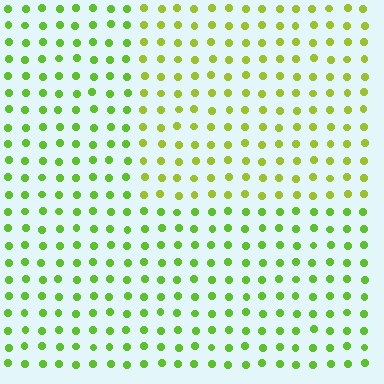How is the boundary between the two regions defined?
The boundary is defined purely by a slight shift in hue (about 26 degrees). Spacing, size, and orientation are identical on both sides.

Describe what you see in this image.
The image is filled with small lime elements in a uniform arrangement. A rectangle-shaped region is visible where the elements are tinted to a slightly different hue, forming a subtle color boundary.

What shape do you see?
I see a rectangle.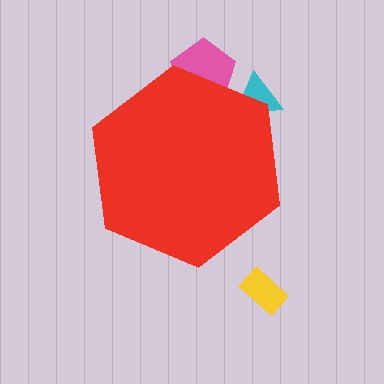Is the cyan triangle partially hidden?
Yes, the cyan triangle is partially hidden behind the red hexagon.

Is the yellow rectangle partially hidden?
No, the yellow rectangle is fully visible.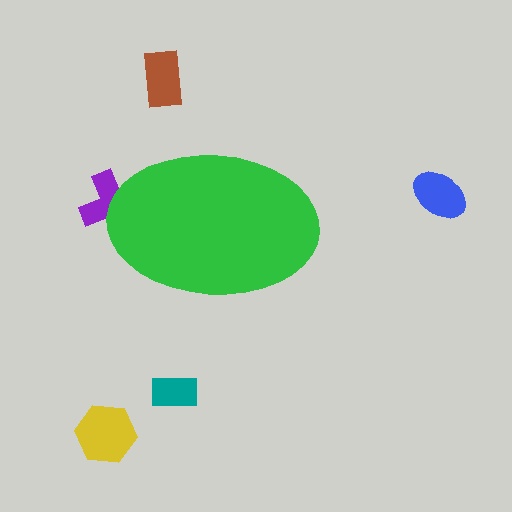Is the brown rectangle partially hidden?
No, the brown rectangle is fully visible.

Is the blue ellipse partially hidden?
No, the blue ellipse is fully visible.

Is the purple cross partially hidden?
Yes, the purple cross is partially hidden behind the green ellipse.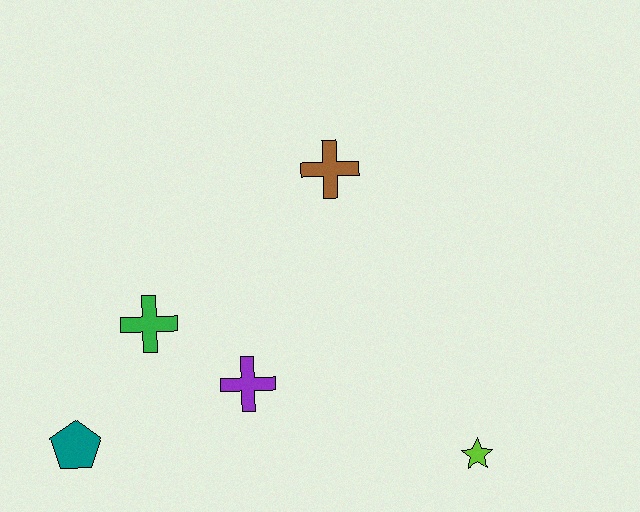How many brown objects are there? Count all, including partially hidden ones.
There is 1 brown object.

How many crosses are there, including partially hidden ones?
There are 3 crosses.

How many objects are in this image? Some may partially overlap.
There are 5 objects.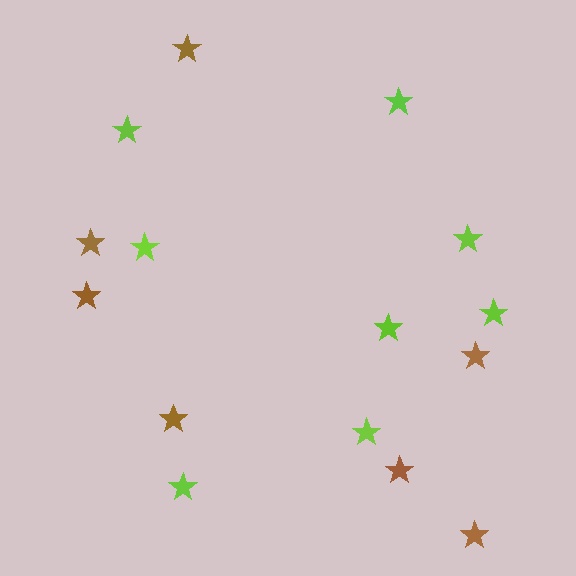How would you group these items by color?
There are 2 groups: one group of lime stars (8) and one group of brown stars (7).